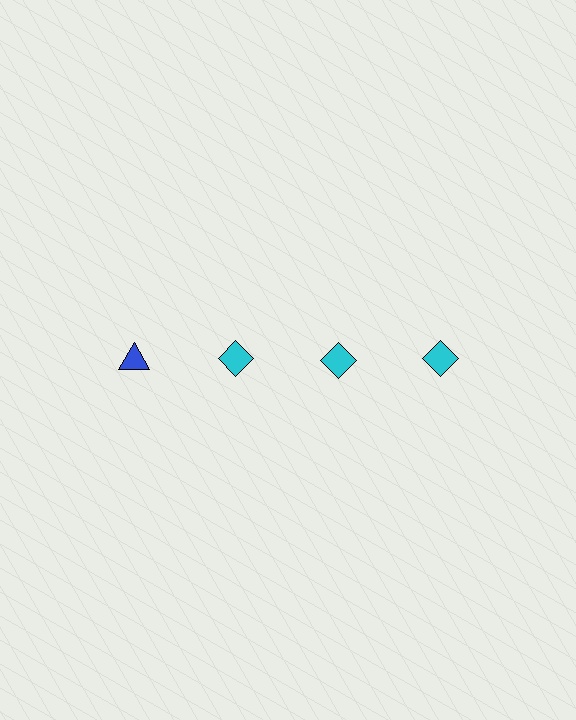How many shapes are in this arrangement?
There are 4 shapes arranged in a grid pattern.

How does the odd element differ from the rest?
It differs in both color (blue instead of cyan) and shape (triangle instead of diamond).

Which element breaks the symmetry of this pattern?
The blue triangle in the top row, leftmost column breaks the symmetry. All other shapes are cyan diamonds.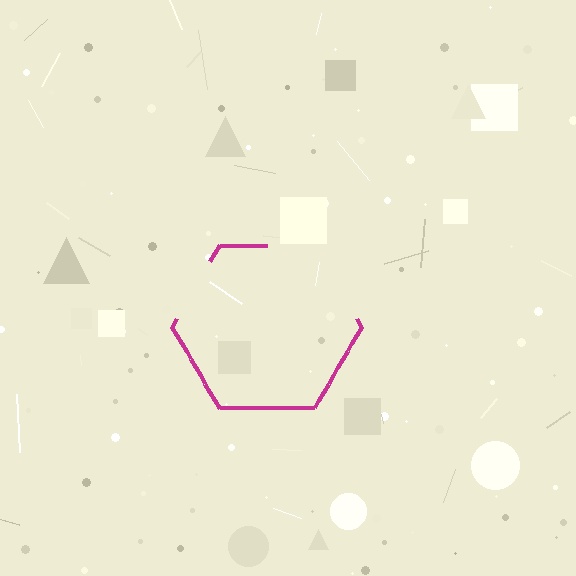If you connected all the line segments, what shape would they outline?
They would outline a hexagon.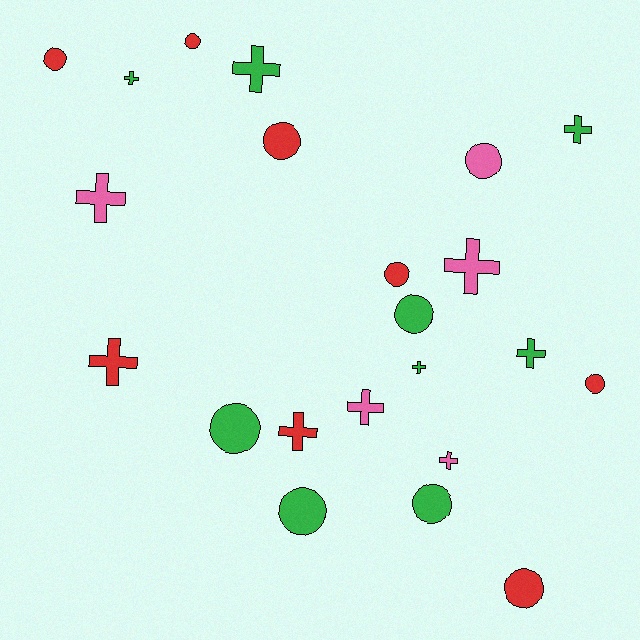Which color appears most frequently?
Green, with 9 objects.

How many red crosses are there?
There are 2 red crosses.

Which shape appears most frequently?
Circle, with 11 objects.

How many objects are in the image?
There are 22 objects.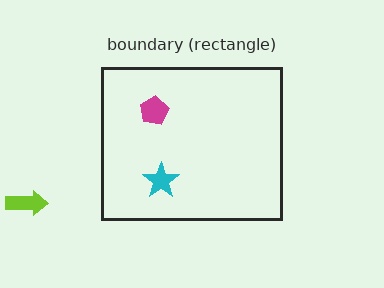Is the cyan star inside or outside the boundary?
Inside.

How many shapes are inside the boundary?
2 inside, 1 outside.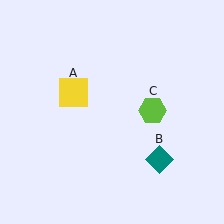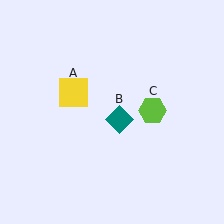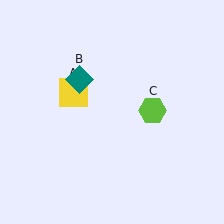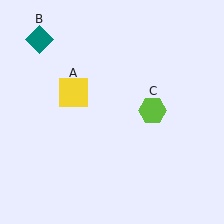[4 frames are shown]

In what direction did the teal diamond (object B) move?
The teal diamond (object B) moved up and to the left.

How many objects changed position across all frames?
1 object changed position: teal diamond (object B).